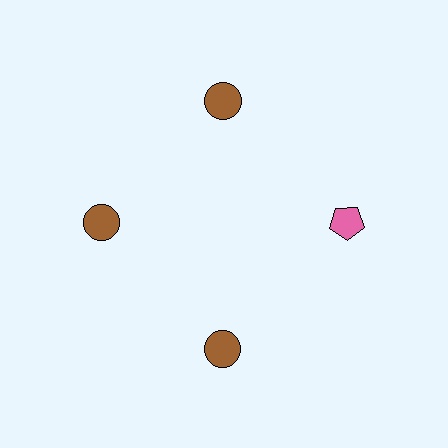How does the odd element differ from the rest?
It differs in both color (pink instead of brown) and shape (pentagon instead of circle).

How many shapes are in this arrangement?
There are 4 shapes arranged in a ring pattern.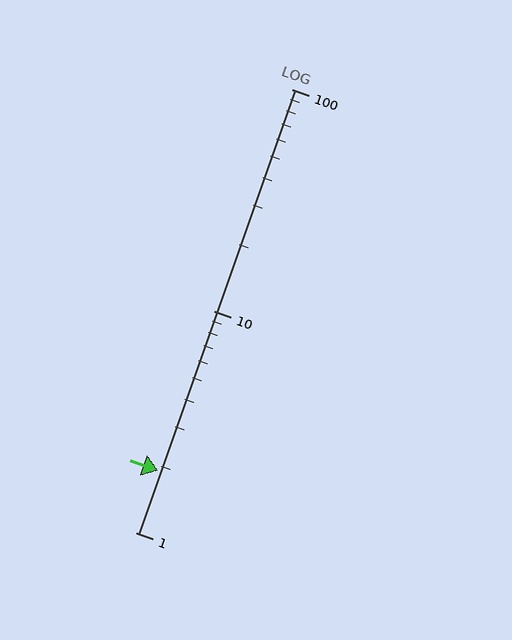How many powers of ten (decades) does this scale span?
The scale spans 2 decades, from 1 to 100.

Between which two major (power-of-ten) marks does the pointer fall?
The pointer is between 1 and 10.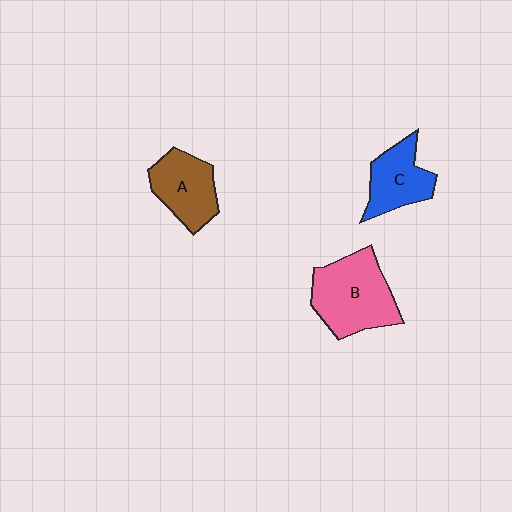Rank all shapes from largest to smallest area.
From largest to smallest: B (pink), A (brown), C (blue).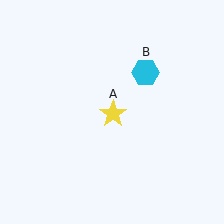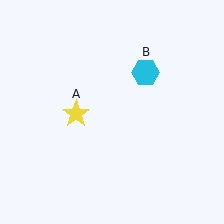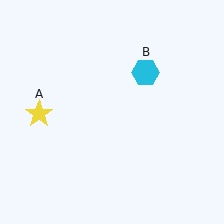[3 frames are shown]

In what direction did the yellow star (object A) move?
The yellow star (object A) moved left.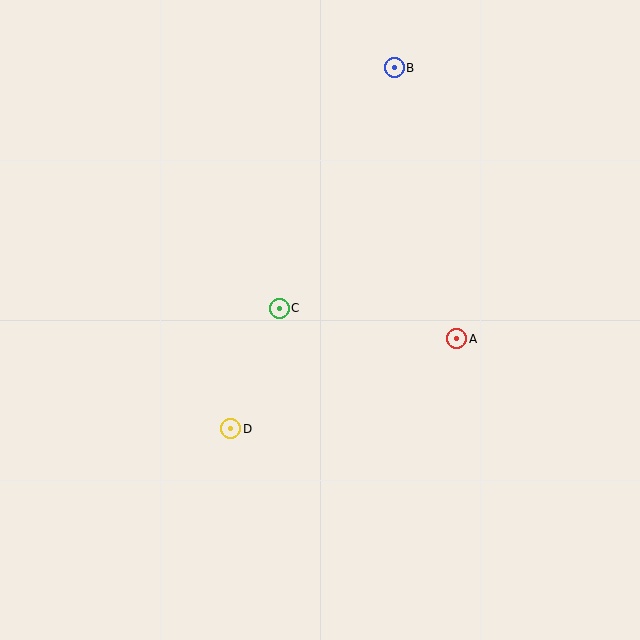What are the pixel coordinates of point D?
Point D is at (231, 429).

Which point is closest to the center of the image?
Point C at (279, 308) is closest to the center.